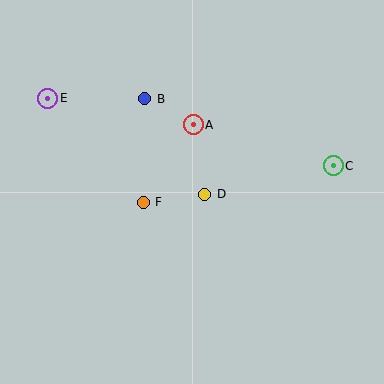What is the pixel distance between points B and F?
The distance between B and F is 104 pixels.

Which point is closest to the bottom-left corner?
Point F is closest to the bottom-left corner.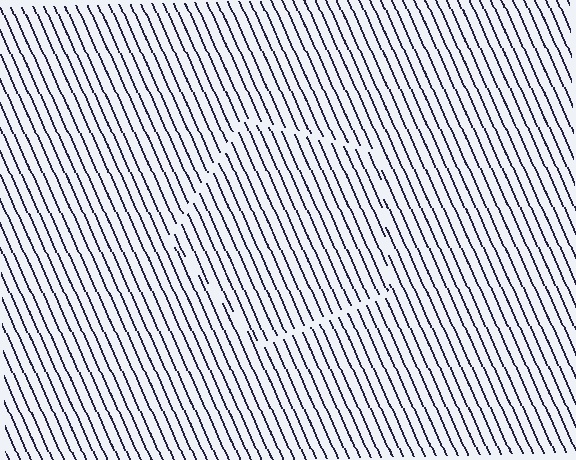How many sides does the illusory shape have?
5 sides — the line-ends trace a pentagon.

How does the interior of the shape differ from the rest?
The interior of the shape contains the same grating, shifted by half a period — the contour is defined by the phase discontinuity where line-ends from the inner and outer gratings abut.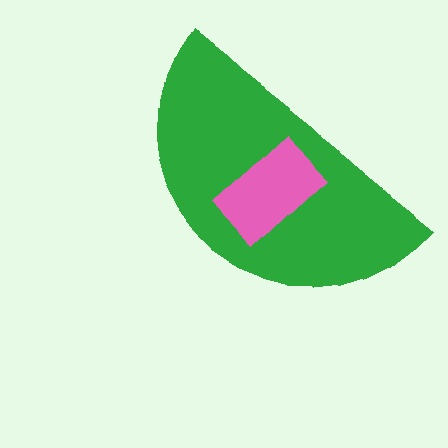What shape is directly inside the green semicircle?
The pink rectangle.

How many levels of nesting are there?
2.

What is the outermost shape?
The green semicircle.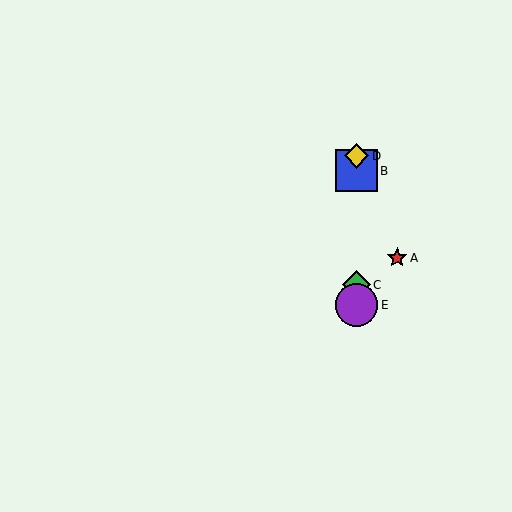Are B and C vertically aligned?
Yes, both are at x≈357.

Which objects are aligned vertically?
Objects B, C, D, E are aligned vertically.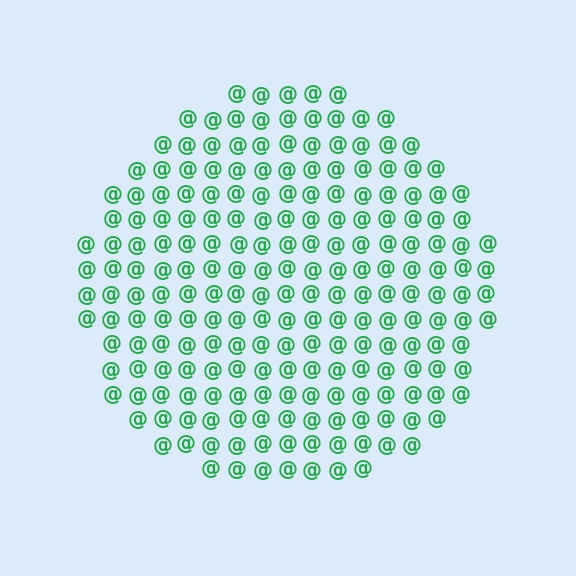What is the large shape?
The large shape is a circle.